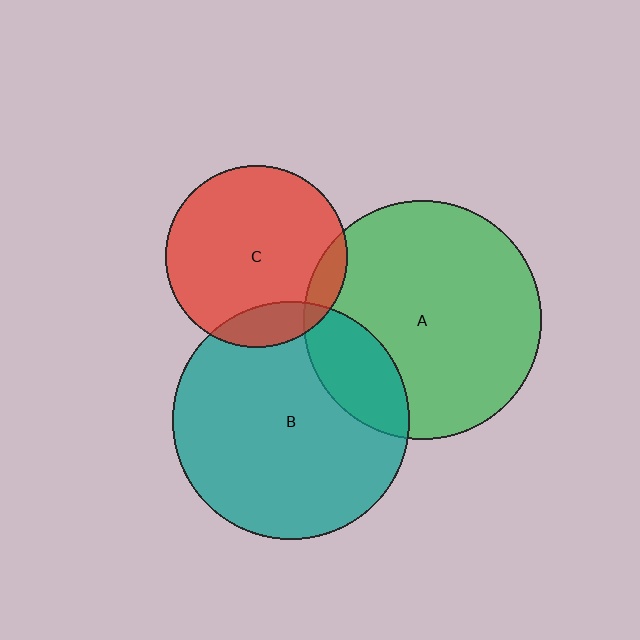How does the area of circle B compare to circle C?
Approximately 1.7 times.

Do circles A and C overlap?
Yes.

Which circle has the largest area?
Circle A (green).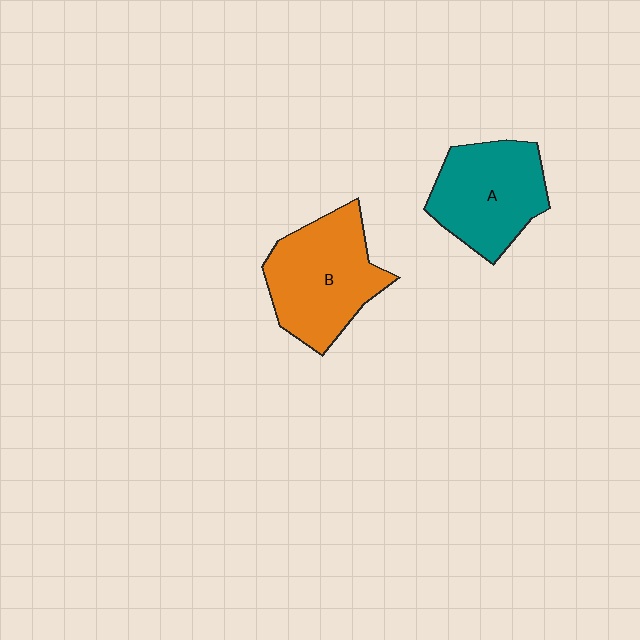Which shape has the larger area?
Shape B (orange).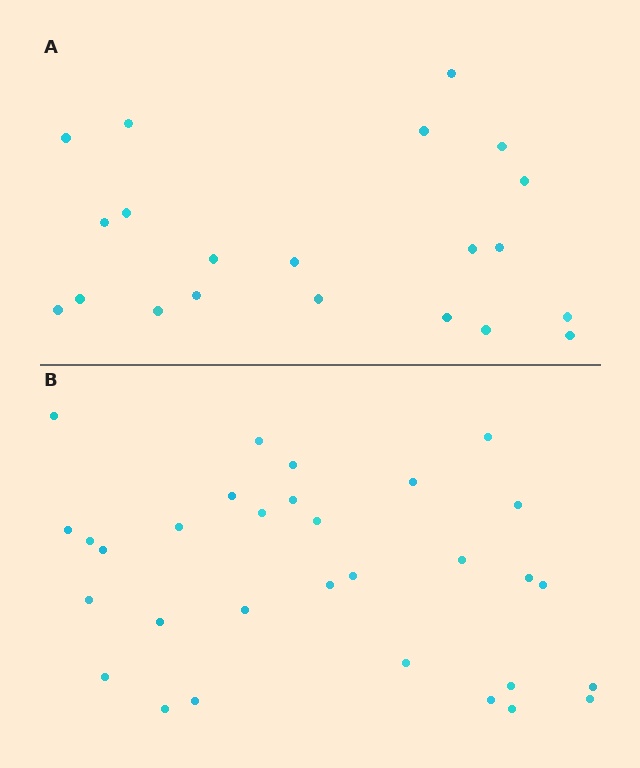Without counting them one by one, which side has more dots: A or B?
Region B (the bottom region) has more dots.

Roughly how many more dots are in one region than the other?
Region B has roughly 10 or so more dots than region A.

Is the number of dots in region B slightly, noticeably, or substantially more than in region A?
Region B has substantially more. The ratio is roughly 1.5 to 1.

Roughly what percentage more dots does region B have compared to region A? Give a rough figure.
About 50% more.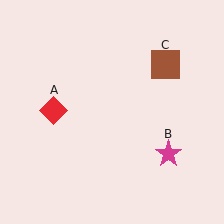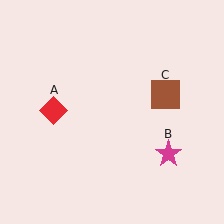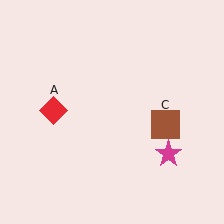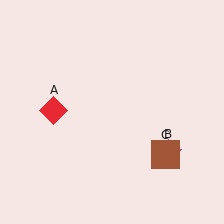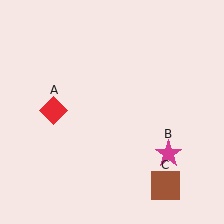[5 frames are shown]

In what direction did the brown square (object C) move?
The brown square (object C) moved down.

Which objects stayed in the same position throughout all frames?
Red diamond (object A) and magenta star (object B) remained stationary.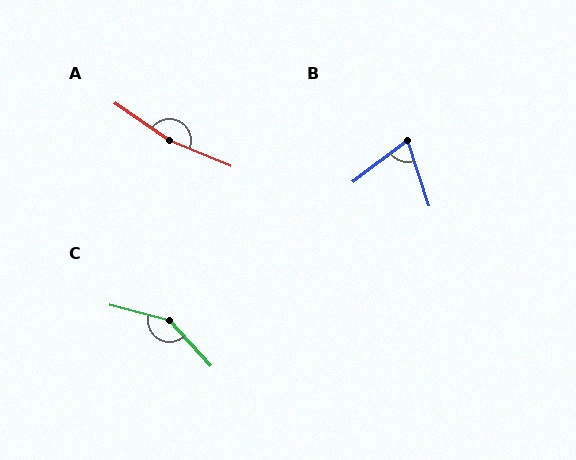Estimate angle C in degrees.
Approximately 147 degrees.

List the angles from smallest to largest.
B (71°), C (147°), A (167°).